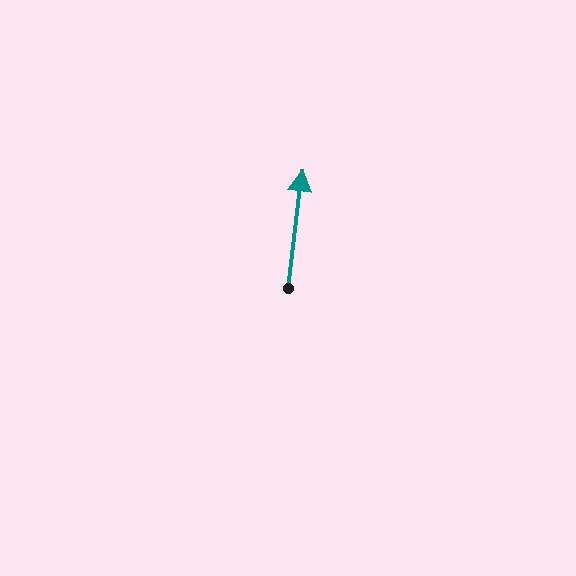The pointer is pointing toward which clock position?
Roughly 12 o'clock.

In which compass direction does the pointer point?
North.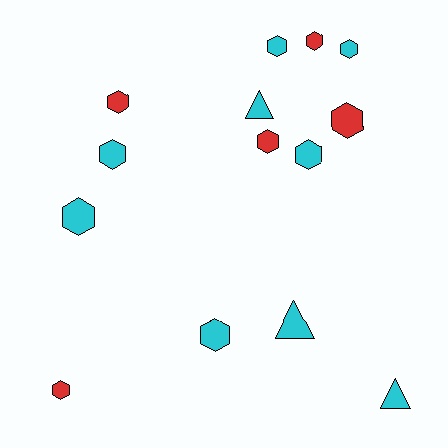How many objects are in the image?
There are 14 objects.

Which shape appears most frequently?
Hexagon, with 11 objects.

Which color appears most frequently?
Cyan, with 9 objects.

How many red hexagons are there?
There are 5 red hexagons.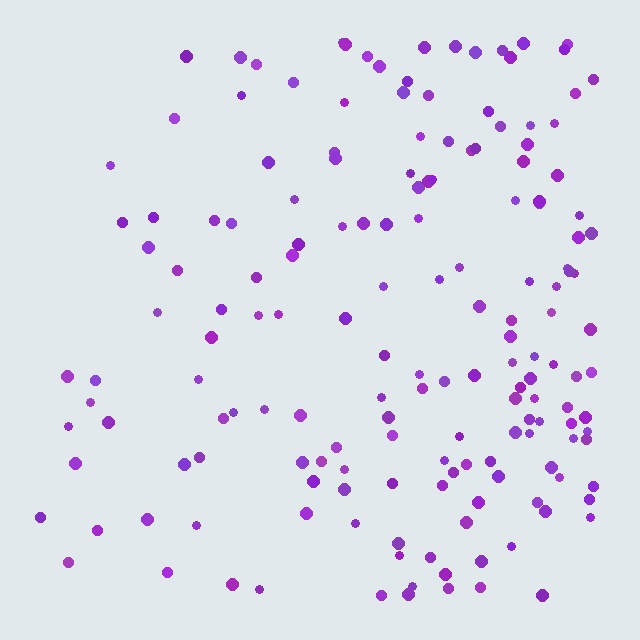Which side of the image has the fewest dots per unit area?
The left.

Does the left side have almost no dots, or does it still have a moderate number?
Still a moderate number, just noticeably fewer than the right.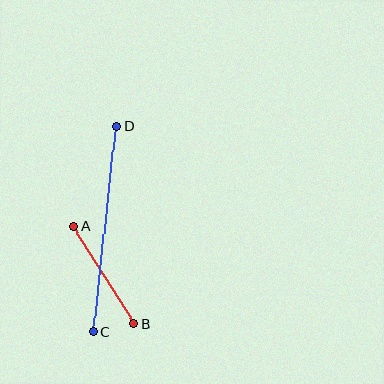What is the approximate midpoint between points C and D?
The midpoint is at approximately (105, 229) pixels.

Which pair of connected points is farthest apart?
Points C and D are farthest apart.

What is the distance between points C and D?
The distance is approximately 207 pixels.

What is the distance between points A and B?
The distance is approximately 115 pixels.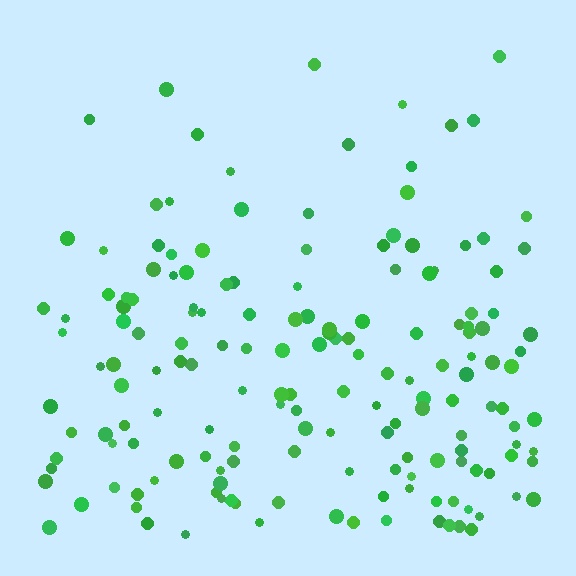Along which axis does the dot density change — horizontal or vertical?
Vertical.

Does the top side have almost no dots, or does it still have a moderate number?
Still a moderate number, just noticeably fewer than the bottom.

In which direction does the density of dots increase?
From top to bottom, with the bottom side densest.